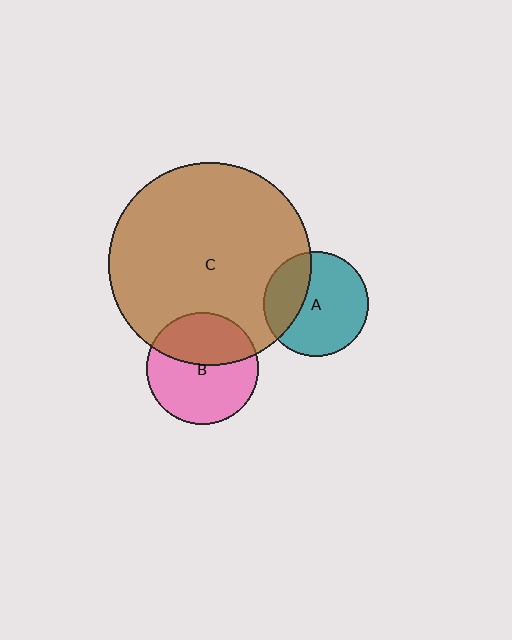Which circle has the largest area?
Circle C (brown).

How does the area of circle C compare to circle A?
Approximately 3.7 times.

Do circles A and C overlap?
Yes.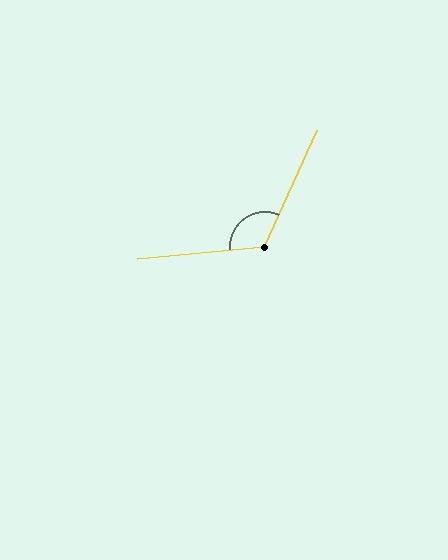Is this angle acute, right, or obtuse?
It is obtuse.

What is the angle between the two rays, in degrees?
Approximately 120 degrees.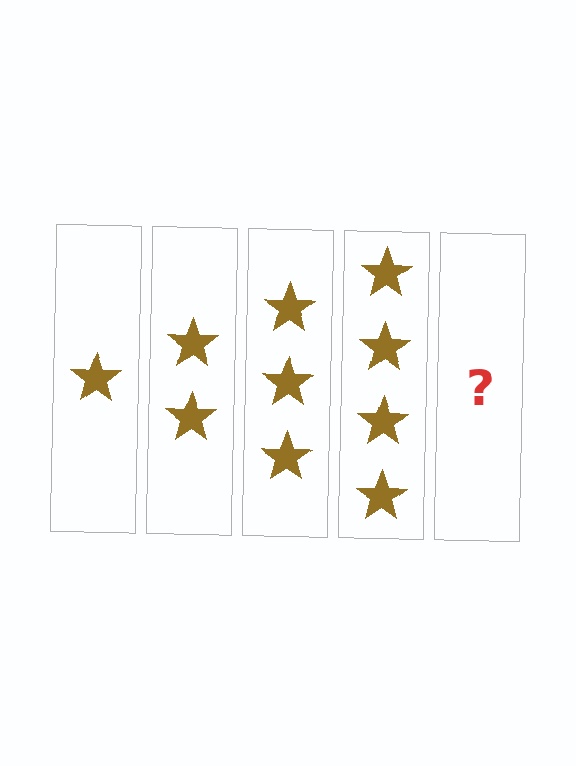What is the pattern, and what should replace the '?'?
The pattern is that each step adds one more star. The '?' should be 5 stars.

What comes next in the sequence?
The next element should be 5 stars.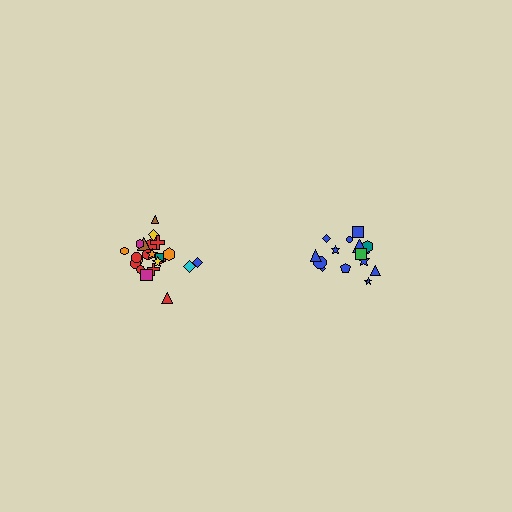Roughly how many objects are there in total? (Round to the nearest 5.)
Roughly 35 objects in total.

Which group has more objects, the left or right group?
The left group.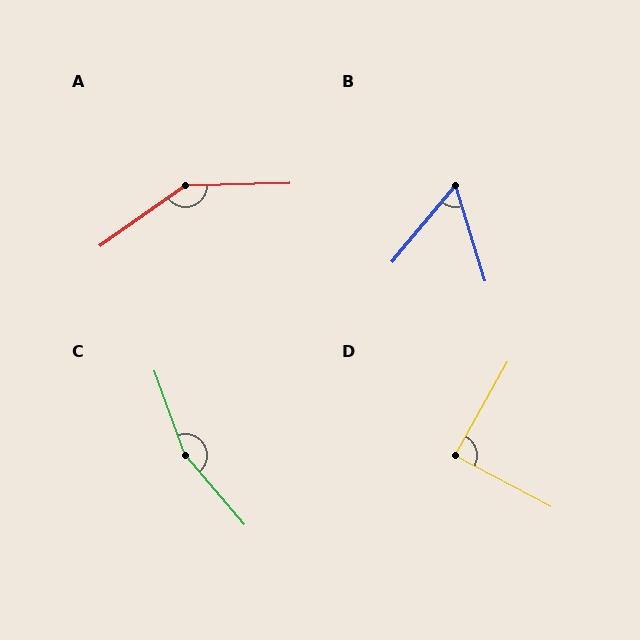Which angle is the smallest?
B, at approximately 57 degrees.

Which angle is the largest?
C, at approximately 159 degrees.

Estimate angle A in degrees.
Approximately 146 degrees.